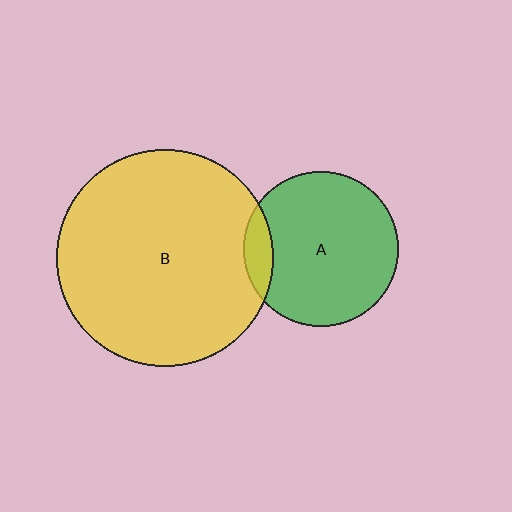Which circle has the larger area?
Circle B (yellow).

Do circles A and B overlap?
Yes.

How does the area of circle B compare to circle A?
Approximately 2.0 times.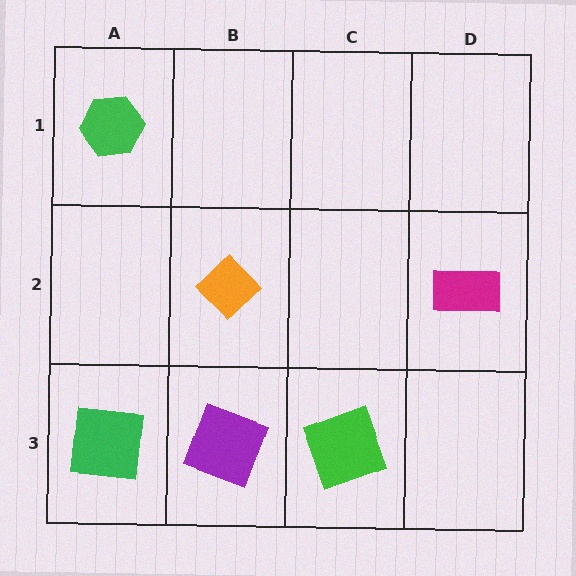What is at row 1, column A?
A green hexagon.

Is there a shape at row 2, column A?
No, that cell is empty.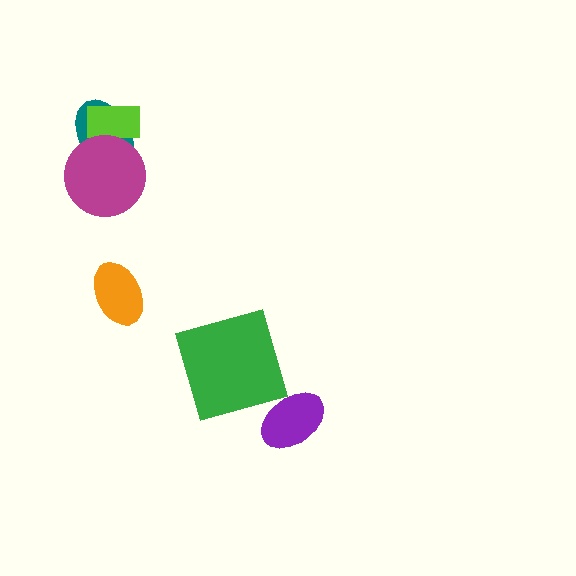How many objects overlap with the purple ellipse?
0 objects overlap with the purple ellipse.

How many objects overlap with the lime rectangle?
2 objects overlap with the lime rectangle.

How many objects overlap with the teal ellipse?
2 objects overlap with the teal ellipse.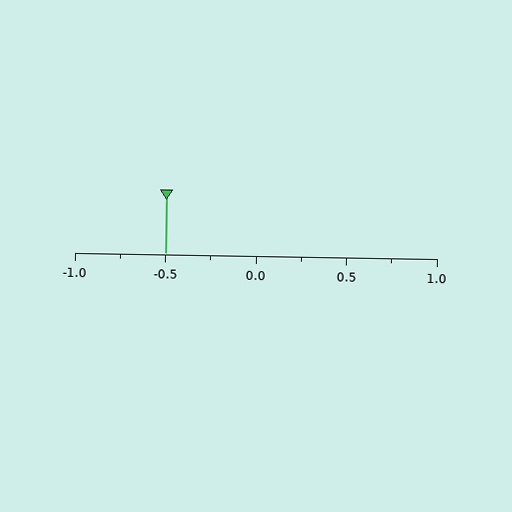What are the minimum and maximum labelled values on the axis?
The axis runs from -1.0 to 1.0.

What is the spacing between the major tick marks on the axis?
The major ticks are spaced 0.5 apart.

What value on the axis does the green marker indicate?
The marker indicates approximately -0.5.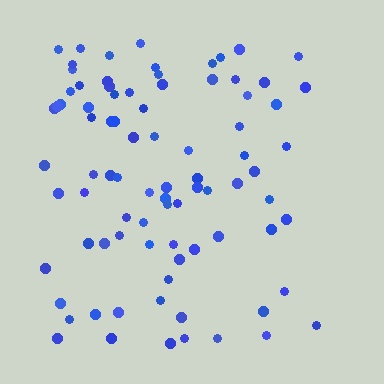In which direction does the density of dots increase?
From right to left, with the left side densest.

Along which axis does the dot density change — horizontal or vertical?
Horizontal.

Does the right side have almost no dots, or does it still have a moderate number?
Still a moderate number, just noticeably fewer than the left.